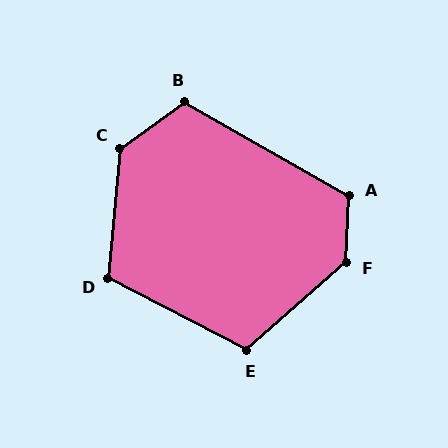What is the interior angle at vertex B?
Approximately 114 degrees (obtuse).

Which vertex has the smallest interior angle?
E, at approximately 111 degrees.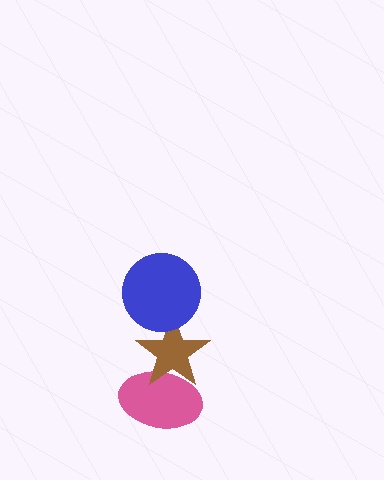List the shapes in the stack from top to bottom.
From top to bottom: the blue circle, the brown star, the pink ellipse.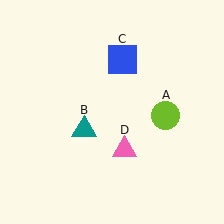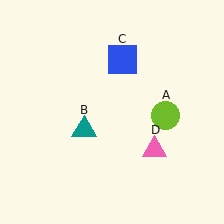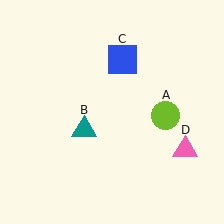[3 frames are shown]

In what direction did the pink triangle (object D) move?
The pink triangle (object D) moved right.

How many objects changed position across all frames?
1 object changed position: pink triangle (object D).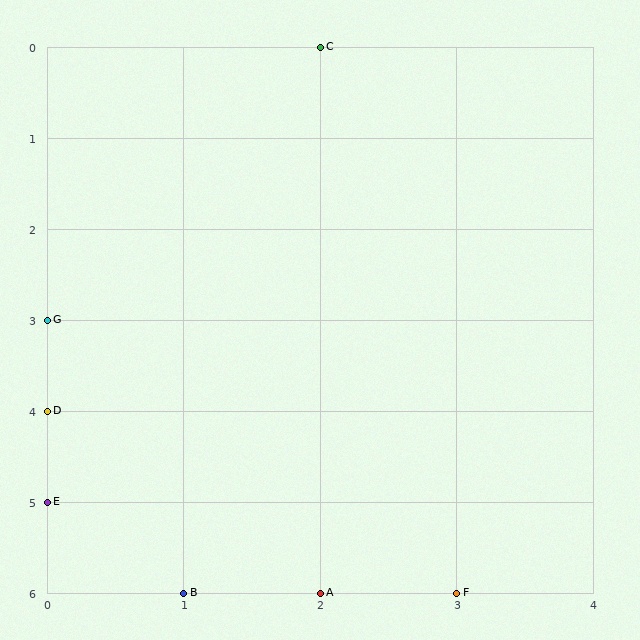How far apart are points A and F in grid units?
Points A and F are 1 column apart.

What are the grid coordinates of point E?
Point E is at grid coordinates (0, 5).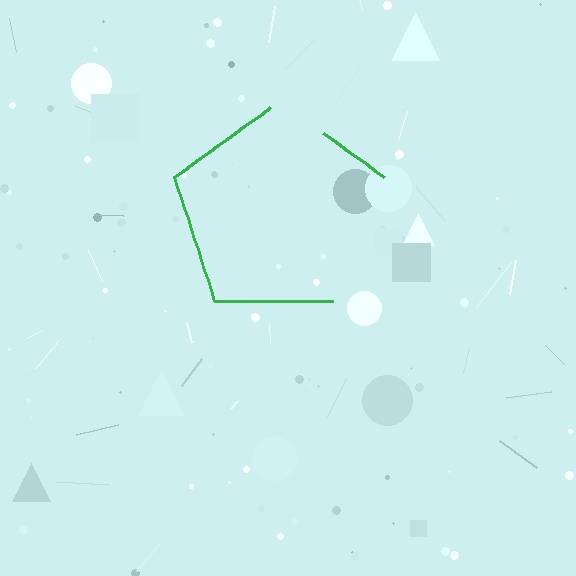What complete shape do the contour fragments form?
The contour fragments form a pentagon.